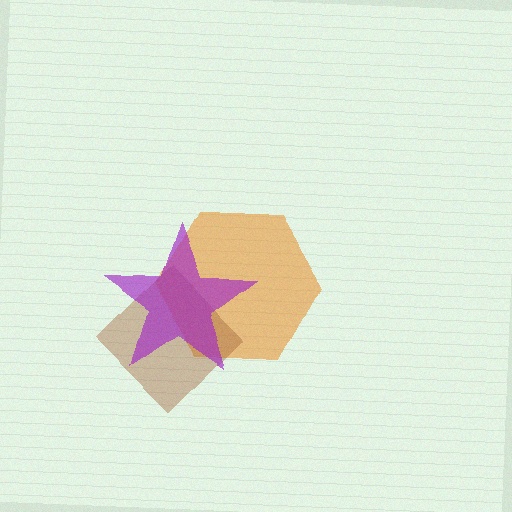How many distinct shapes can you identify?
There are 3 distinct shapes: an orange hexagon, a brown diamond, a purple star.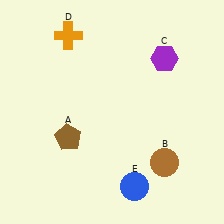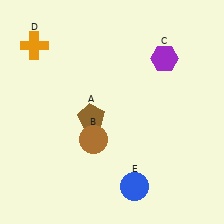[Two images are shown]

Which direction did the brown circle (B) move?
The brown circle (B) moved left.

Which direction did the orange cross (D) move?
The orange cross (D) moved left.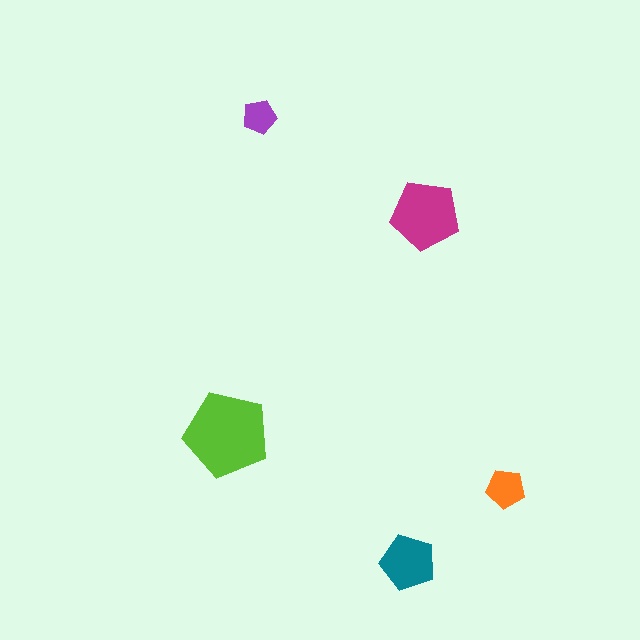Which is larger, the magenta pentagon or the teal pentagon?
The magenta one.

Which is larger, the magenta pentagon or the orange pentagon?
The magenta one.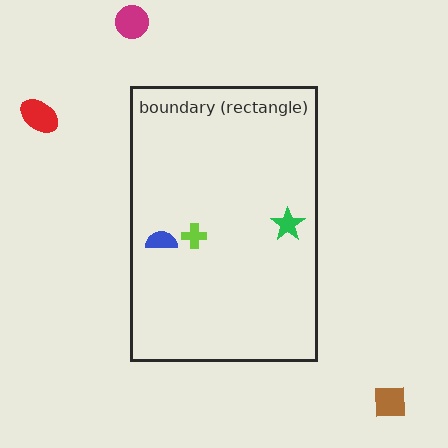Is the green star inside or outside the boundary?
Inside.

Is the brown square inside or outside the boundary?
Outside.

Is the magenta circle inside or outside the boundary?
Outside.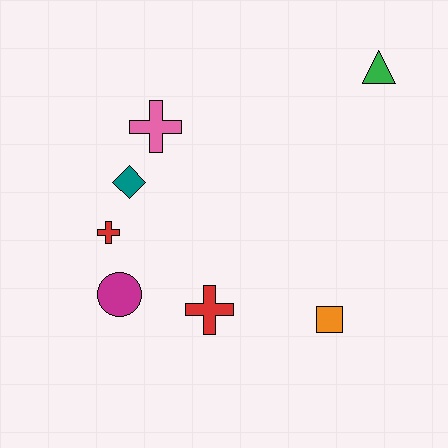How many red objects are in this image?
There are 2 red objects.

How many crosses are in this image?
There are 3 crosses.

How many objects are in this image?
There are 7 objects.